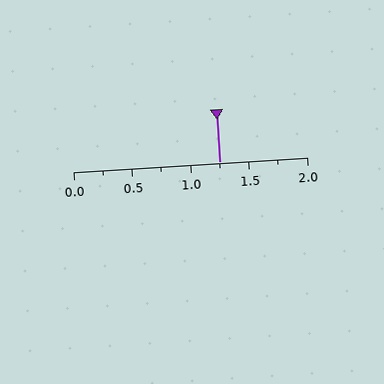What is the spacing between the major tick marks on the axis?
The major ticks are spaced 0.5 apart.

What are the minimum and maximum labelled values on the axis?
The axis runs from 0.0 to 2.0.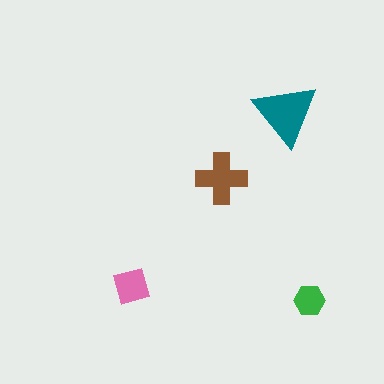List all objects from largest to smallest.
The teal triangle, the brown cross, the pink square, the green hexagon.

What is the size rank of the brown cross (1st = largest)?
2nd.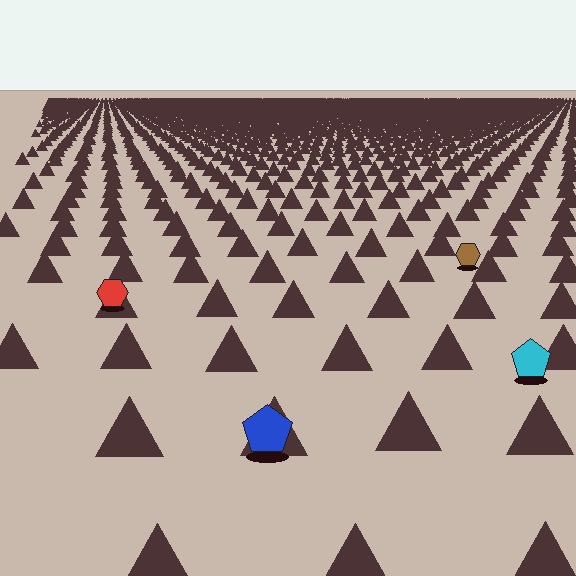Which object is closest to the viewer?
The blue pentagon is closest. The texture marks near it are larger and more spread out.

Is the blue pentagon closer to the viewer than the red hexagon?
Yes. The blue pentagon is closer — you can tell from the texture gradient: the ground texture is coarser near it.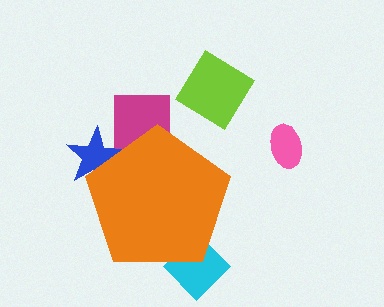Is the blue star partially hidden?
Yes, the blue star is partially hidden behind the orange pentagon.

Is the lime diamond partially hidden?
No, the lime diamond is fully visible.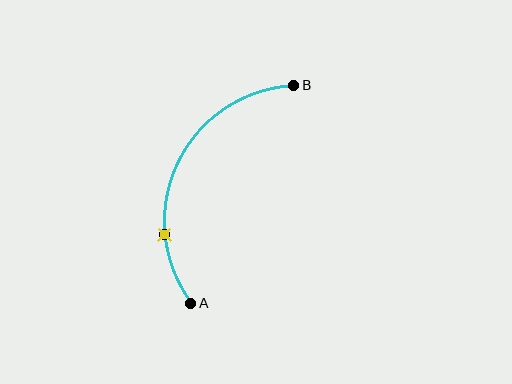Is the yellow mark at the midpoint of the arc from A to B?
No. The yellow mark lies on the arc but is closer to endpoint A. The arc midpoint would be at the point on the curve equidistant along the arc from both A and B.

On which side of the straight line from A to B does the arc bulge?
The arc bulges to the left of the straight line connecting A and B.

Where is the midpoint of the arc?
The arc midpoint is the point on the curve farthest from the straight line joining A and B. It sits to the left of that line.